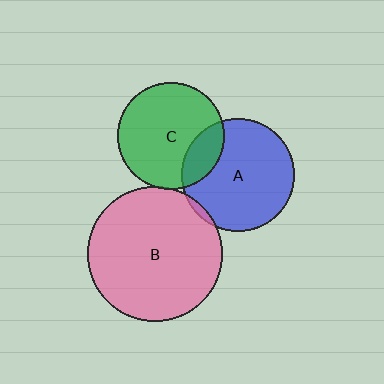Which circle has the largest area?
Circle B (pink).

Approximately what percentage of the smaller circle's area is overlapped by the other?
Approximately 5%.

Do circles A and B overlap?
Yes.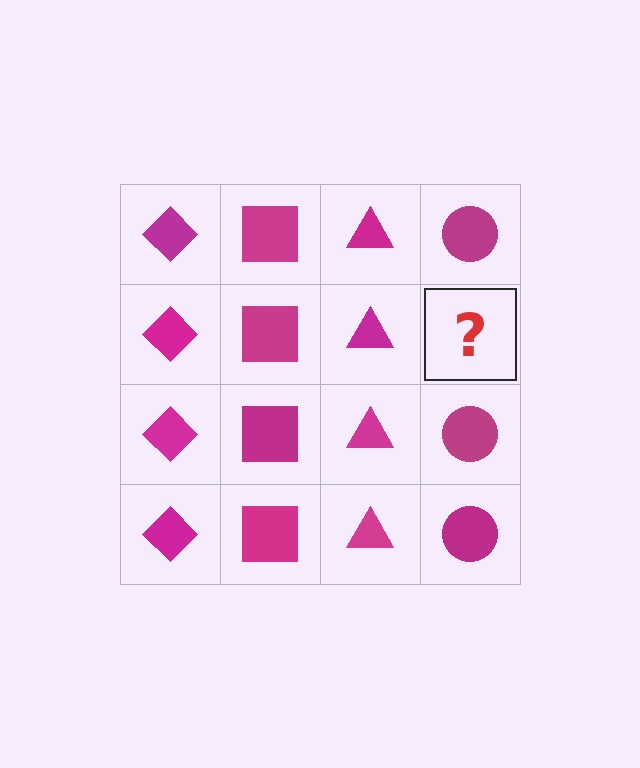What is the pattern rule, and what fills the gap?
The rule is that each column has a consistent shape. The gap should be filled with a magenta circle.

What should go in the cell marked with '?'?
The missing cell should contain a magenta circle.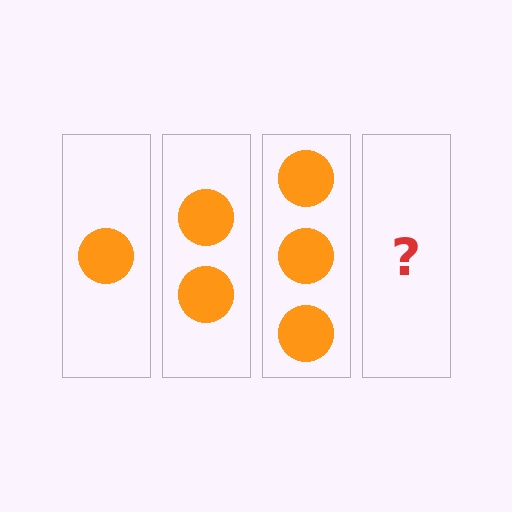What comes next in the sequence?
The next element should be 4 circles.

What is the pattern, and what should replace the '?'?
The pattern is that each step adds one more circle. The '?' should be 4 circles.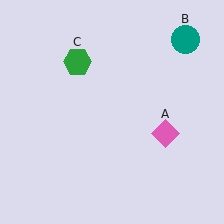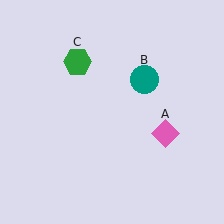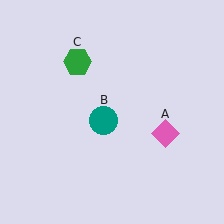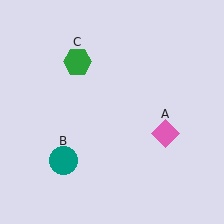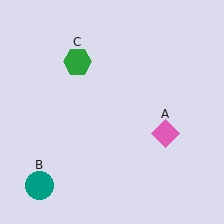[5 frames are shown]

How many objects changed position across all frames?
1 object changed position: teal circle (object B).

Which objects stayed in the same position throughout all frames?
Pink diamond (object A) and green hexagon (object C) remained stationary.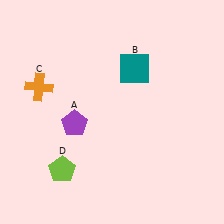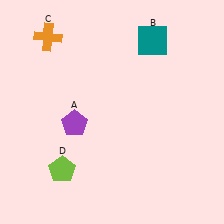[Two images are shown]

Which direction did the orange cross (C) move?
The orange cross (C) moved up.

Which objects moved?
The objects that moved are: the teal square (B), the orange cross (C).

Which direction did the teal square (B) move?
The teal square (B) moved up.